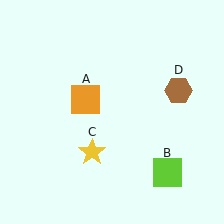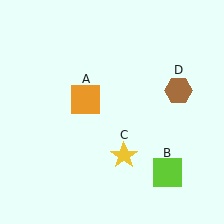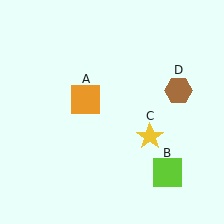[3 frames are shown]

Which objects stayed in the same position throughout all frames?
Orange square (object A) and lime square (object B) and brown hexagon (object D) remained stationary.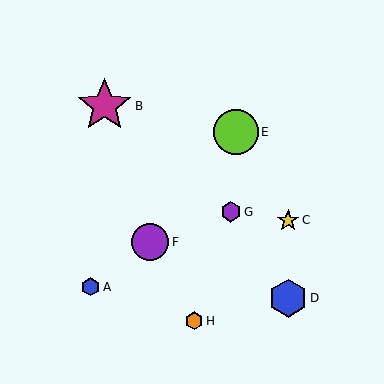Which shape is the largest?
The magenta star (labeled B) is the largest.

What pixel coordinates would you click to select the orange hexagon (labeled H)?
Click at (194, 321) to select the orange hexagon H.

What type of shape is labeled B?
Shape B is a magenta star.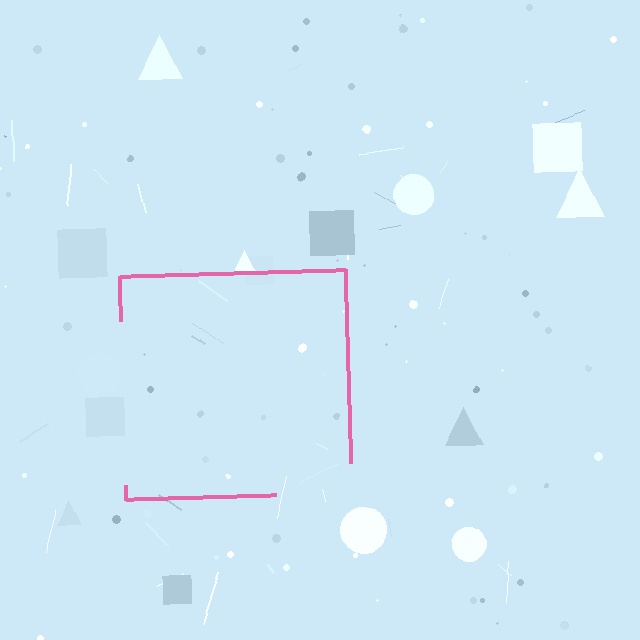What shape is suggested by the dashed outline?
The dashed outline suggests a square.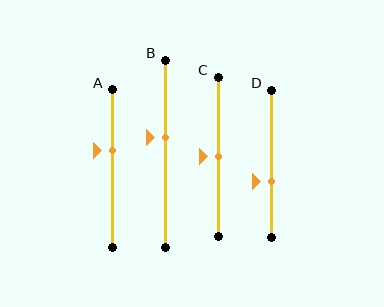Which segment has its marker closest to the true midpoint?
Segment C has its marker closest to the true midpoint.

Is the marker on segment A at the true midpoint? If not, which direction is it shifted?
No, the marker on segment A is shifted upward by about 11% of the segment length.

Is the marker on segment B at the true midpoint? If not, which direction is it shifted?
No, the marker on segment B is shifted upward by about 9% of the segment length.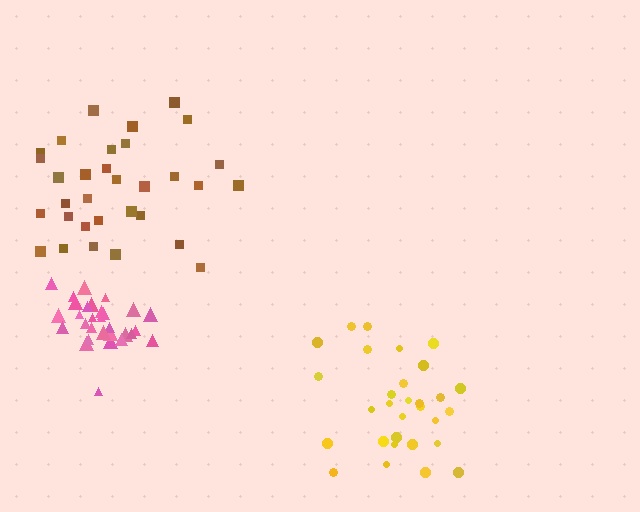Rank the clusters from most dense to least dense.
pink, yellow, brown.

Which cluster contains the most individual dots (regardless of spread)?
Brown (32).